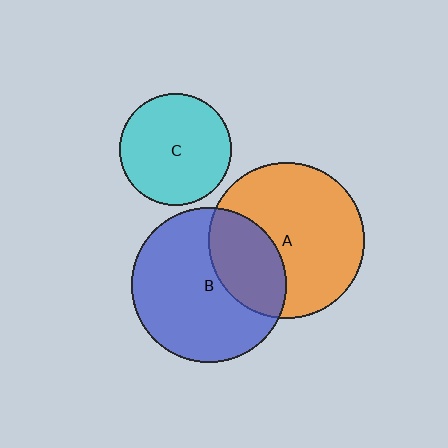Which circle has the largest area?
Circle A (orange).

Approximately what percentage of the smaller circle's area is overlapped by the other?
Approximately 30%.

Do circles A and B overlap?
Yes.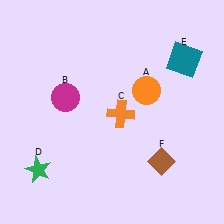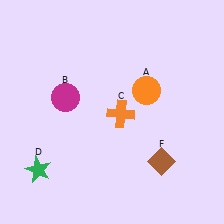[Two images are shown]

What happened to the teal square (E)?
The teal square (E) was removed in Image 2. It was in the top-right area of Image 1.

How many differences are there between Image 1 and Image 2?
There is 1 difference between the two images.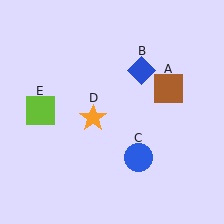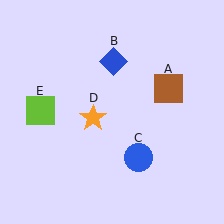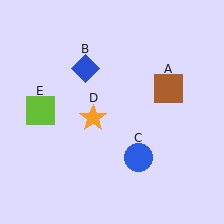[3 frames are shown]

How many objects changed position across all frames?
1 object changed position: blue diamond (object B).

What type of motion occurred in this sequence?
The blue diamond (object B) rotated counterclockwise around the center of the scene.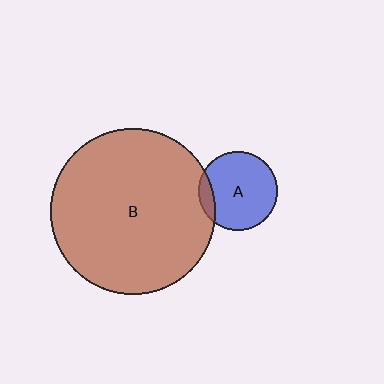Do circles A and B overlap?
Yes.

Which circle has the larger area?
Circle B (brown).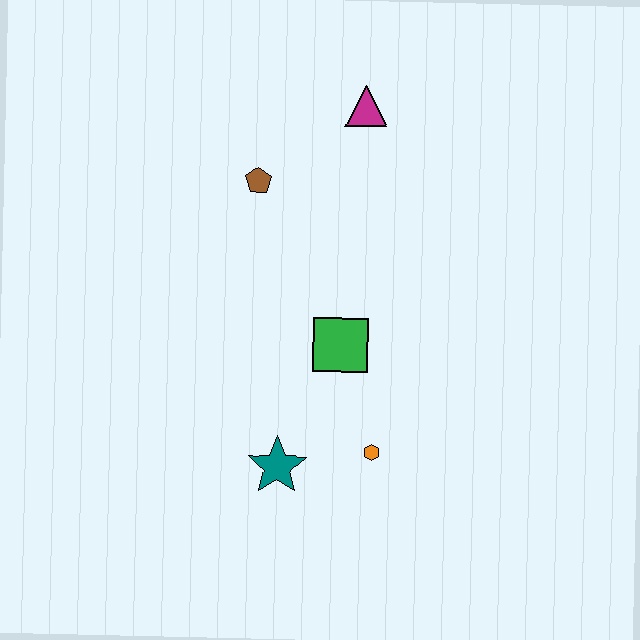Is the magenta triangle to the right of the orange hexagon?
No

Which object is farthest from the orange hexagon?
The magenta triangle is farthest from the orange hexagon.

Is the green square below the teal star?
No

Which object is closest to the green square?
The orange hexagon is closest to the green square.